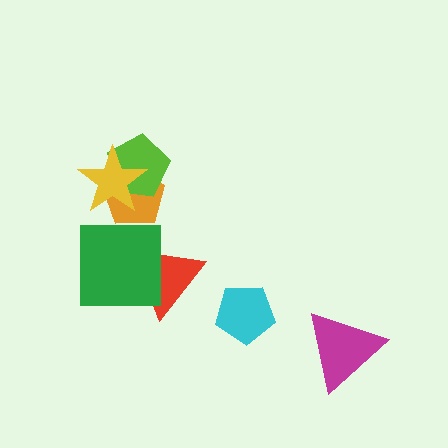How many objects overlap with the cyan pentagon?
0 objects overlap with the cyan pentagon.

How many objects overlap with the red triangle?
1 object overlaps with the red triangle.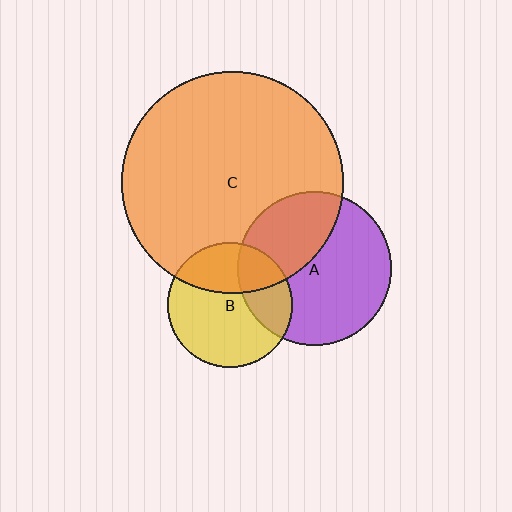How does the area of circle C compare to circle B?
Approximately 3.2 times.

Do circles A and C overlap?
Yes.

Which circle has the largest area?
Circle C (orange).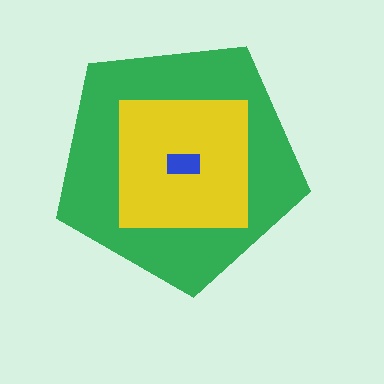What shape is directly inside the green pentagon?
The yellow square.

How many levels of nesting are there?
3.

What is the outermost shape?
The green pentagon.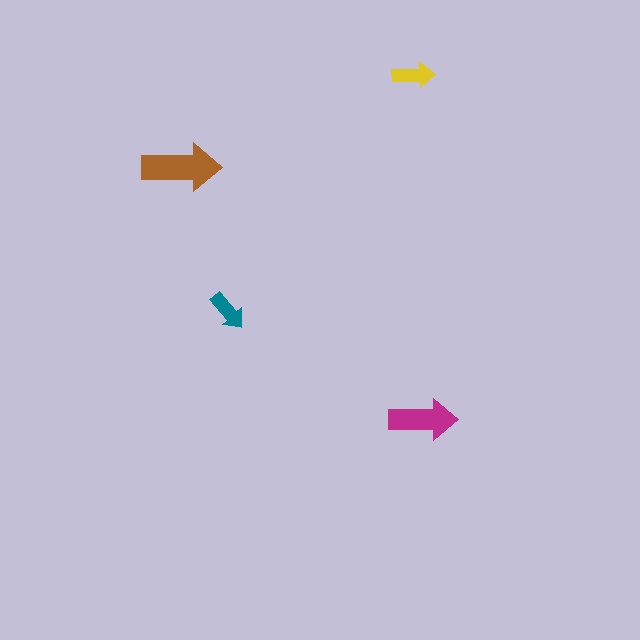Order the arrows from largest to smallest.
the brown one, the magenta one, the yellow one, the teal one.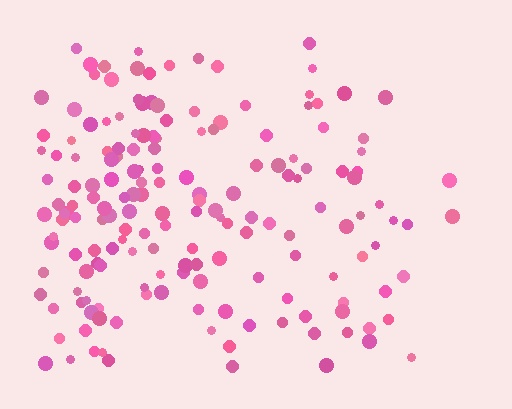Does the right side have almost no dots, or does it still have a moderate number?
Still a moderate number, just noticeably fewer than the left.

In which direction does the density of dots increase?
From right to left, with the left side densest.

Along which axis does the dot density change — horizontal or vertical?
Horizontal.